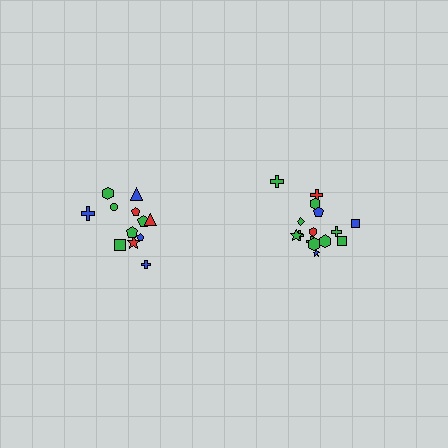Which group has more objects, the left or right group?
The right group.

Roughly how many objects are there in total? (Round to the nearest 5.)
Roughly 25 objects in total.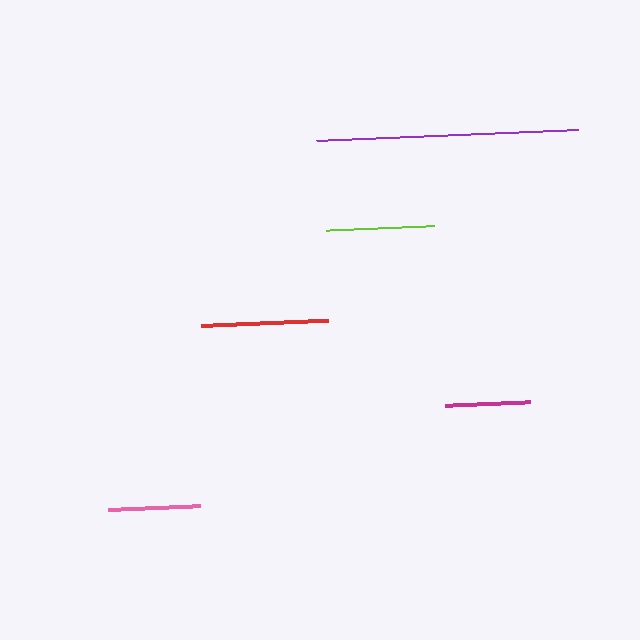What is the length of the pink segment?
The pink segment is approximately 93 pixels long.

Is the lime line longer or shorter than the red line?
The red line is longer than the lime line.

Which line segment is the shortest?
The magenta line is the shortest at approximately 85 pixels.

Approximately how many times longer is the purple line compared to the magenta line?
The purple line is approximately 3.1 times the length of the magenta line.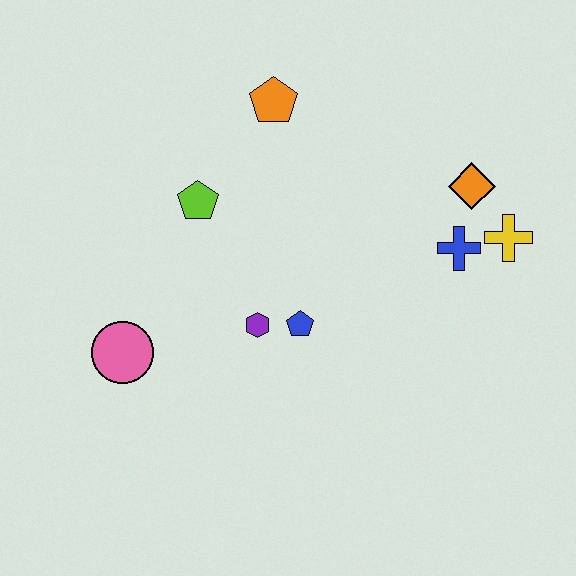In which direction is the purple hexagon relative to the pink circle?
The purple hexagon is to the right of the pink circle.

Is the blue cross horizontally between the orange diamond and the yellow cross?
No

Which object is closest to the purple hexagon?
The blue pentagon is closest to the purple hexagon.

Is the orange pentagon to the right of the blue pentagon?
No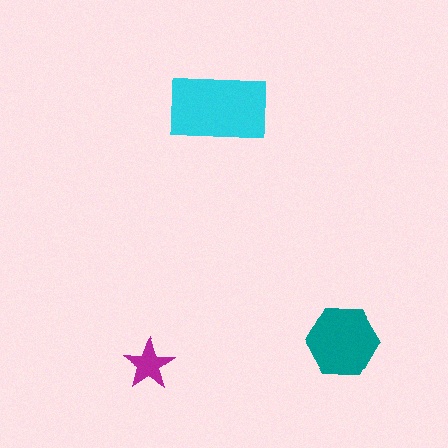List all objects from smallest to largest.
The magenta star, the teal hexagon, the cyan rectangle.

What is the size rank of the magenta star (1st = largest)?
3rd.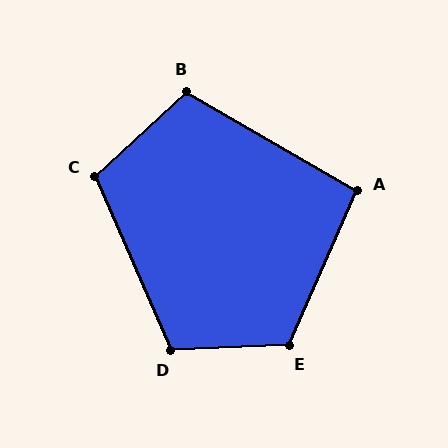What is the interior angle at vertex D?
Approximately 111 degrees (obtuse).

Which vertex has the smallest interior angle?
A, at approximately 96 degrees.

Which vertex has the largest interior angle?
E, at approximately 117 degrees.